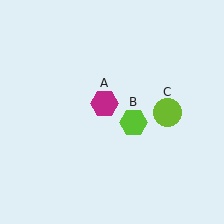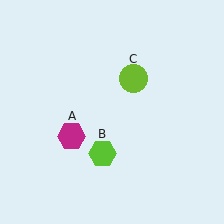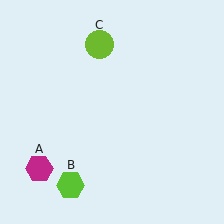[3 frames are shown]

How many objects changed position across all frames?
3 objects changed position: magenta hexagon (object A), lime hexagon (object B), lime circle (object C).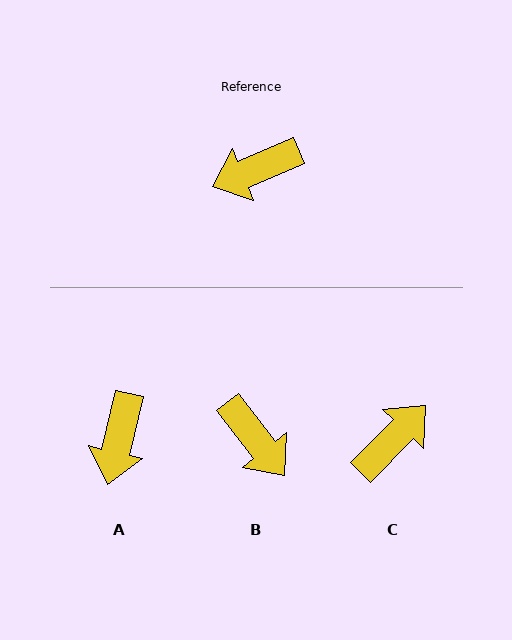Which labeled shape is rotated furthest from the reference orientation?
C, about 157 degrees away.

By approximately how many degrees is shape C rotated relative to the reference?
Approximately 157 degrees clockwise.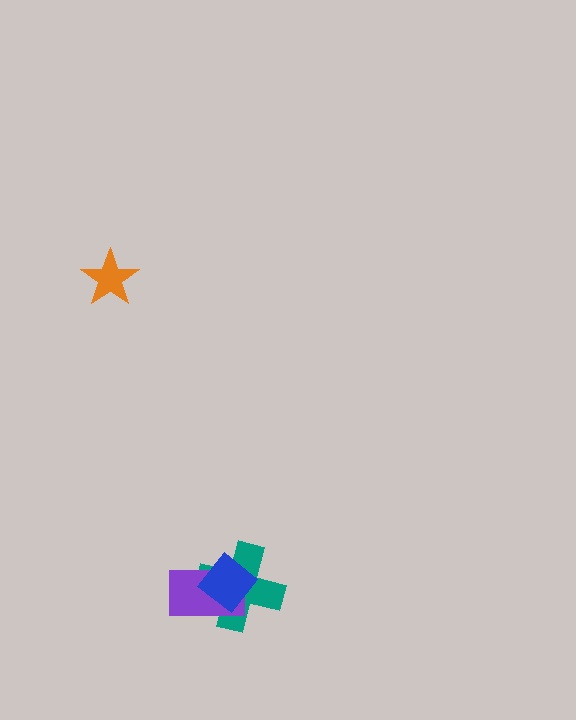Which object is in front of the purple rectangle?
The blue diamond is in front of the purple rectangle.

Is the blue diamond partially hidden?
No, no other shape covers it.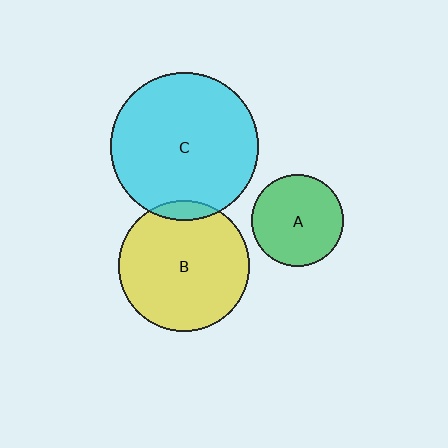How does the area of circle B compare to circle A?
Approximately 2.0 times.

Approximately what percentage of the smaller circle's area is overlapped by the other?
Approximately 5%.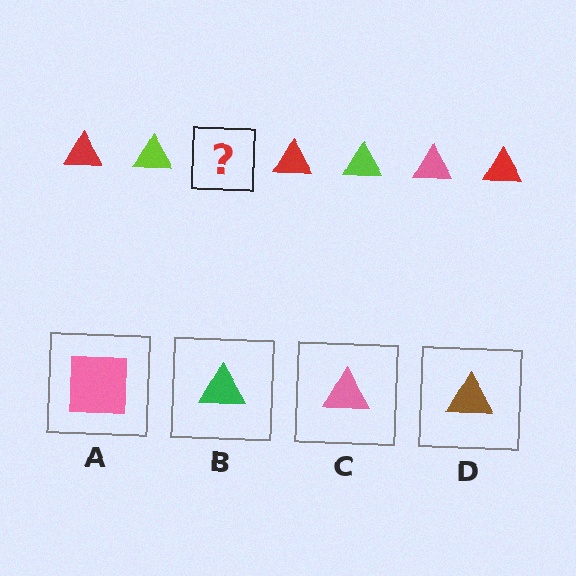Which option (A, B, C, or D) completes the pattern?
C.